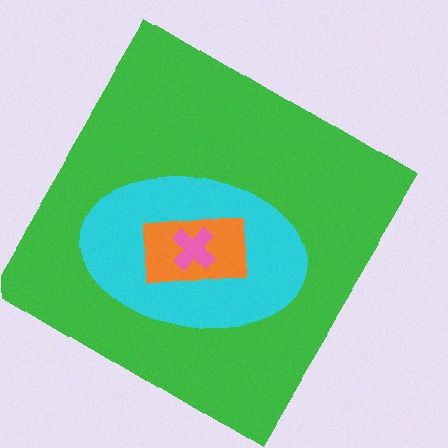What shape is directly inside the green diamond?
The cyan ellipse.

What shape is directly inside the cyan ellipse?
The orange rectangle.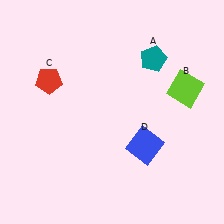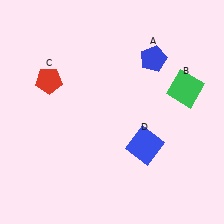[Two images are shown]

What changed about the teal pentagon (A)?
In Image 1, A is teal. In Image 2, it changed to blue.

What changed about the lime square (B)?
In Image 1, B is lime. In Image 2, it changed to green.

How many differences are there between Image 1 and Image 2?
There are 2 differences between the two images.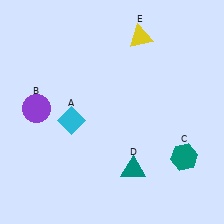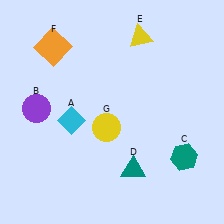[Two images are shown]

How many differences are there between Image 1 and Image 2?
There are 2 differences between the two images.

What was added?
An orange square (F), a yellow circle (G) were added in Image 2.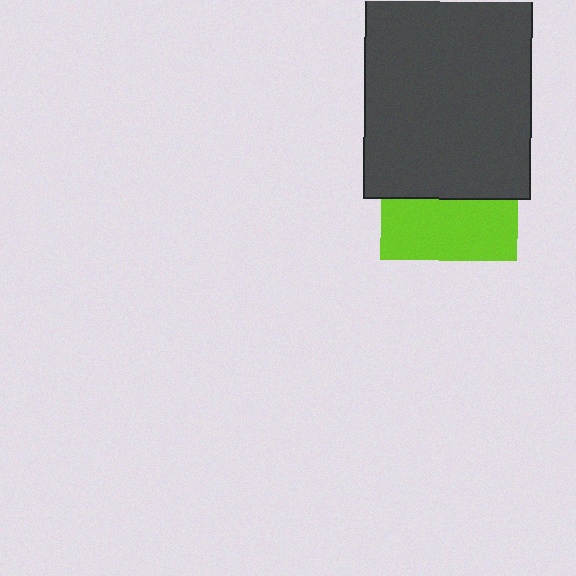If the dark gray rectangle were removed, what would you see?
You would see the complete lime square.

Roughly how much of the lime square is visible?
A small part of it is visible (roughly 45%).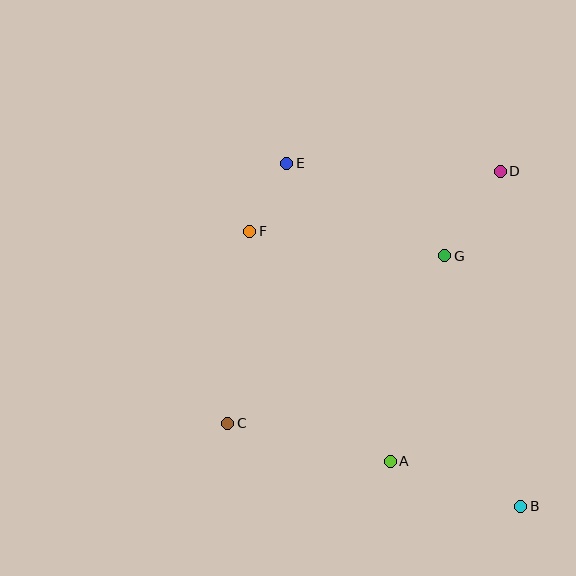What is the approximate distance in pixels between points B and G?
The distance between B and G is approximately 262 pixels.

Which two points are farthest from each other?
Points B and E are farthest from each other.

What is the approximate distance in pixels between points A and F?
The distance between A and F is approximately 270 pixels.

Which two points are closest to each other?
Points E and F are closest to each other.